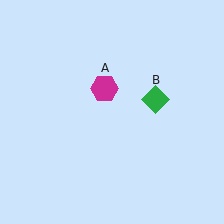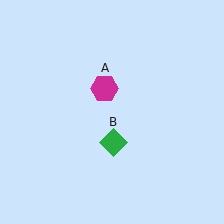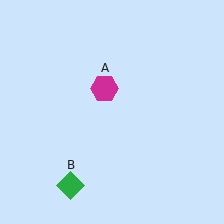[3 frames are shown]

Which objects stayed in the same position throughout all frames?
Magenta hexagon (object A) remained stationary.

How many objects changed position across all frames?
1 object changed position: green diamond (object B).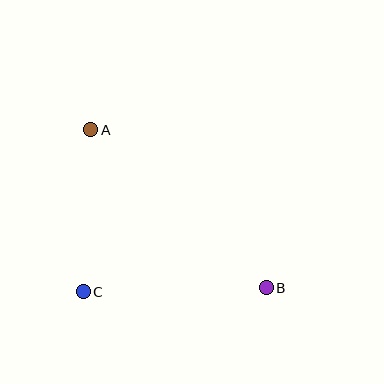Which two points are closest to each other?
Points A and C are closest to each other.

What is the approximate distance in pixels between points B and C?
The distance between B and C is approximately 183 pixels.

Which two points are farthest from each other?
Points A and B are farthest from each other.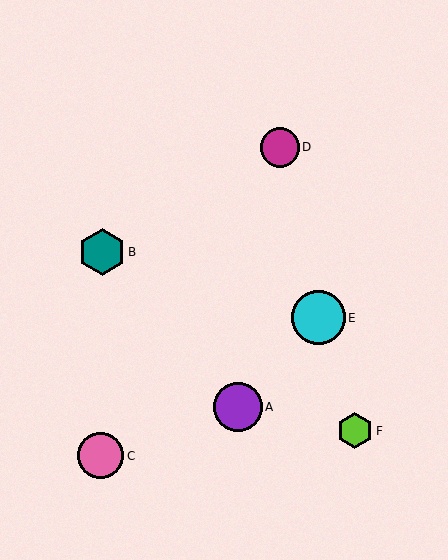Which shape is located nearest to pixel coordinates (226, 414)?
The purple circle (labeled A) at (238, 407) is nearest to that location.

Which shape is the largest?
The cyan circle (labeled E) is the largest.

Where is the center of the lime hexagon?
The center of the lime hexagon is at (355, 431).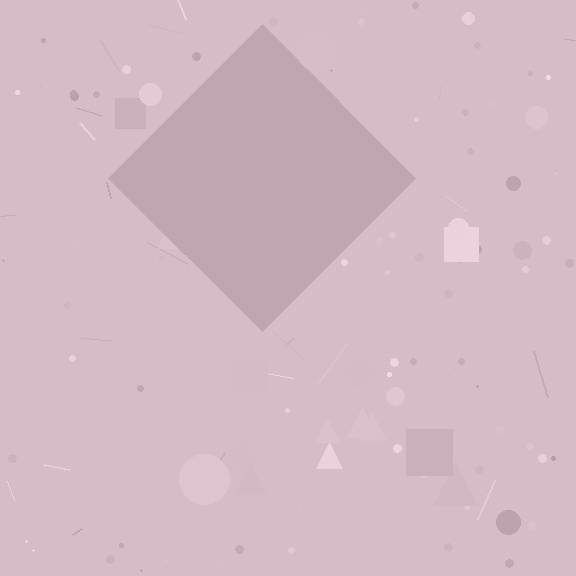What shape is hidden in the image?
A diamond is hidden in the image.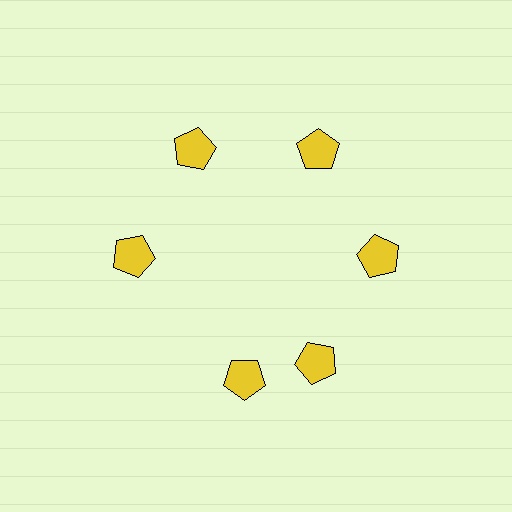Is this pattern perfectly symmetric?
No. The 6 yellow pentagons are arranged in a ring, but one element near the 7 o'clock position is rotated out of alignment along the ring, breaking the 6-fold rotational symmetry.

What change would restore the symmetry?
The symmetry would be restored by rotating it back into even spacing with its neighbors so that all 6 pentagons sit at equal angles and equal distance from the center.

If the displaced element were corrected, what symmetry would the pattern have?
It would have 6-fold rotational symmetry — the pattern would map onto itself every 60 degrees.